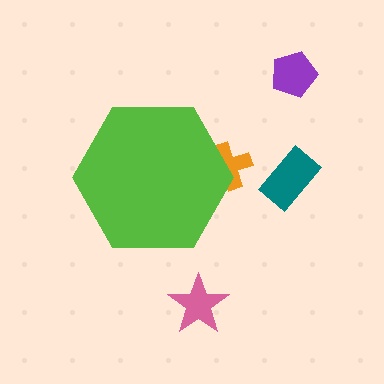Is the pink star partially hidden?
No, the pink star is fully visible.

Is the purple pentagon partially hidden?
No, the purple pentagon is fully visible.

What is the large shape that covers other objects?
A lime hexagon.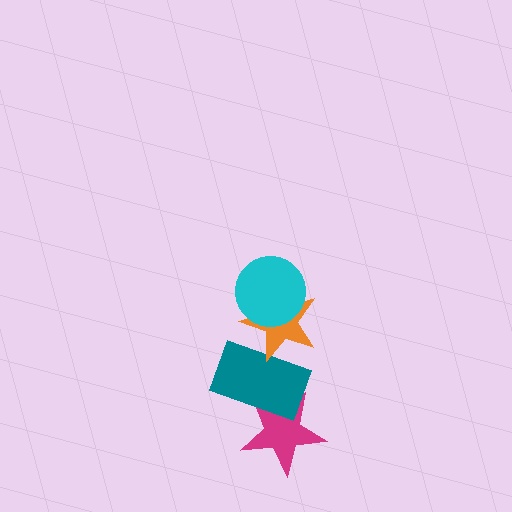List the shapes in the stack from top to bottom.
From top to bottom: the cyan circle, the orange star, the teal rectangle, the magenta star.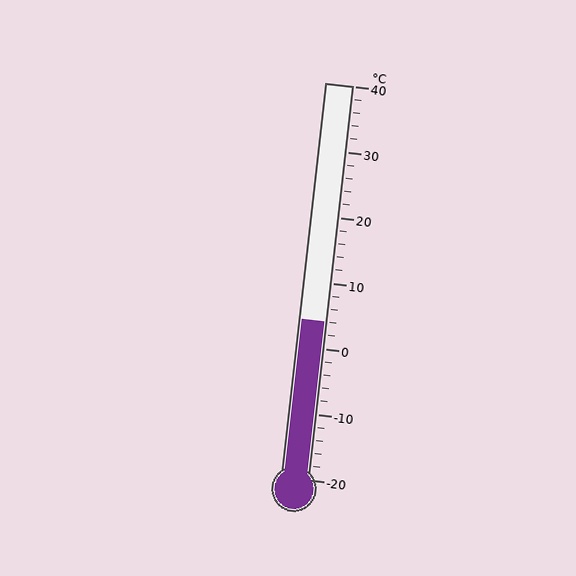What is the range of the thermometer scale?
The thermometer scale ranges from -20°C to 40°C.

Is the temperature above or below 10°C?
The temperature is below 10°C.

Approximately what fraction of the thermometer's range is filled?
The thermometer is filled to approximately 40% of its range.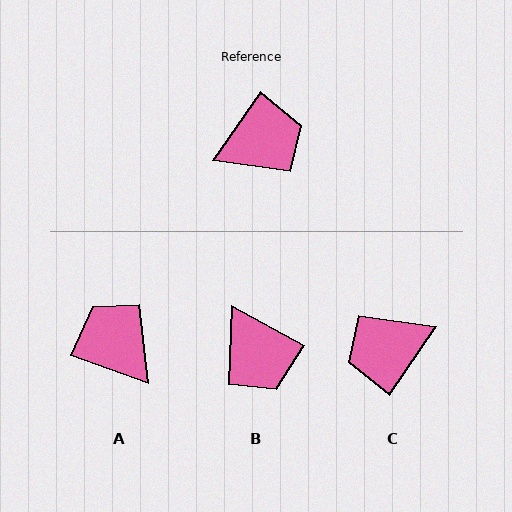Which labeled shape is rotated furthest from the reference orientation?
C, about 179 degrees away.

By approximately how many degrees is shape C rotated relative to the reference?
Approximately 179 degrees clockwise.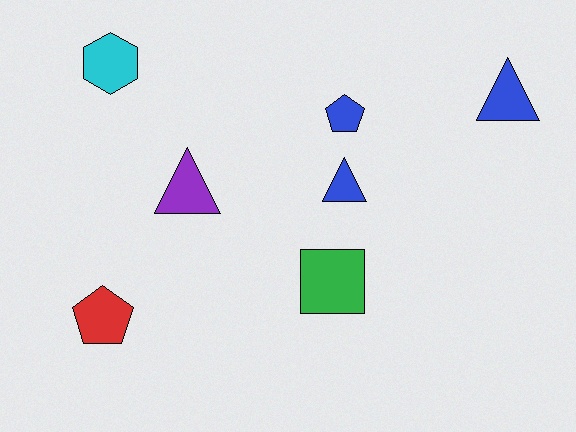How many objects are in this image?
There are 7 objects.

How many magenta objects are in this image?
There are no magenta objects.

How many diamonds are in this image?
There are no diamonds.